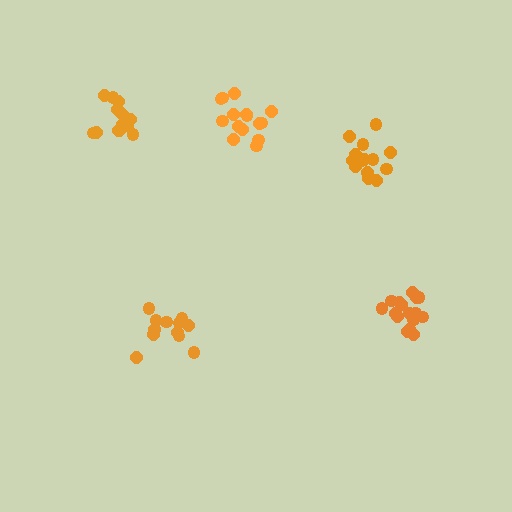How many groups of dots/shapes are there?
There are 5 groups.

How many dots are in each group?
Group 1: 15 dots, Group 2: 13 dots, Group 3: 16 dots, Group 4: 14 dots, Group 5: 15 dots (73 total).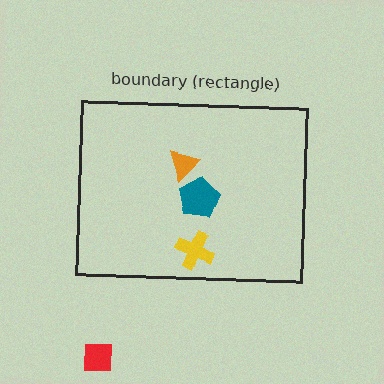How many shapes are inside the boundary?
3 inside, 1 outside.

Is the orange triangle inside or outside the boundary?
Inside.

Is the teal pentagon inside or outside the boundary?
Inside.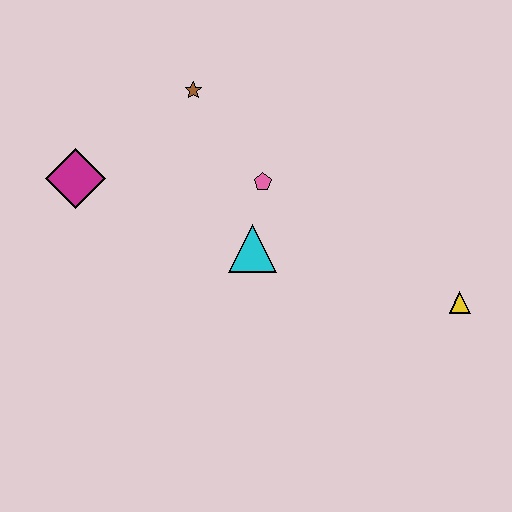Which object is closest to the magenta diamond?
The brown star is closest to the magenta diamond.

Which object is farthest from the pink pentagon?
The yellow triangle is farthest from the pink pentagon.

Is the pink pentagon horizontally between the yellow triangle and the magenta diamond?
Yes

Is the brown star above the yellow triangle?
Yes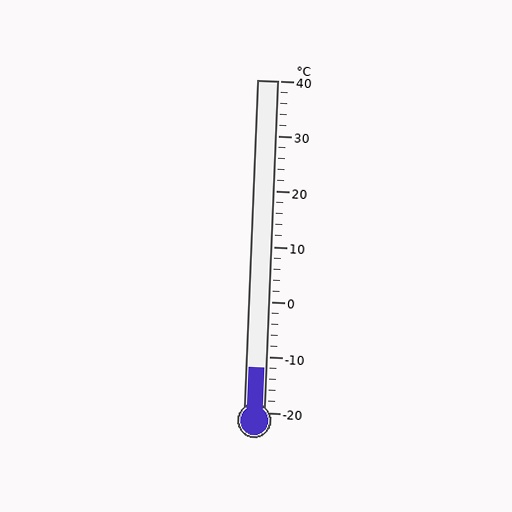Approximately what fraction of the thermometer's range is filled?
The thermometer is filled to approximately 15% of its range.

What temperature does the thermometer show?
The thermometer shows approximately -12°C.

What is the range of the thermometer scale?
The thermometer scale ranges from -20°C to 40°C.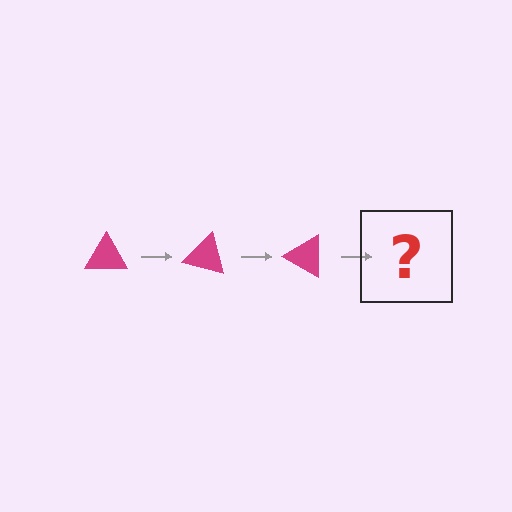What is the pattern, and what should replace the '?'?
The pattern is that the triangle rotates 15 degrees each step. The '?' should be a magenta triangle rotated 45 degrees.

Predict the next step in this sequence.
The next step is a magenta triangle rotated 45 degrees.